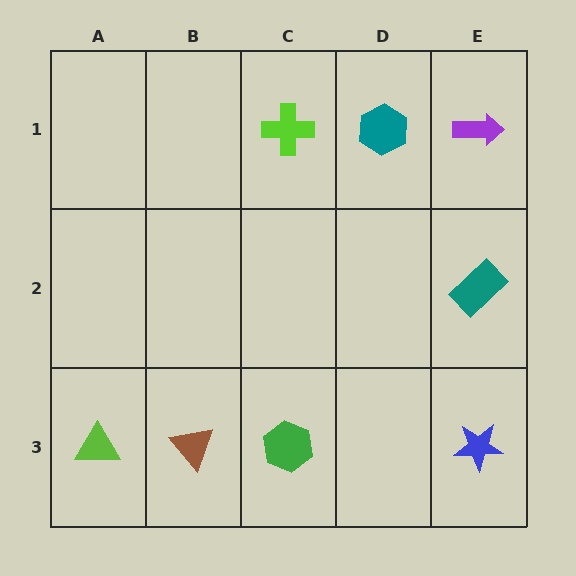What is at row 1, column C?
A lime cross.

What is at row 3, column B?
A brown triangle.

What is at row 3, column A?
A lime triangle.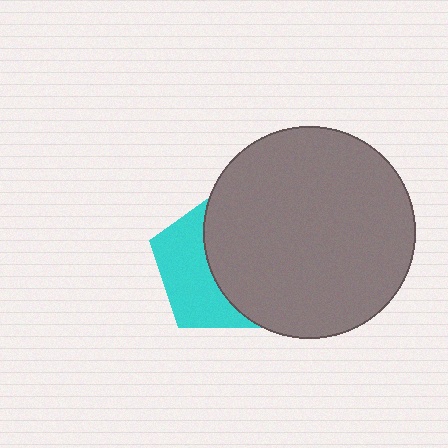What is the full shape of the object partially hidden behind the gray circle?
The partially hidden object is a cyan pentagon.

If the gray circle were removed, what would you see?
You would see the complete cyan pentagon.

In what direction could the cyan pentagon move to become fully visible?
The cyan pentagon could move left. That would shift it out from behind the gray circle entirely.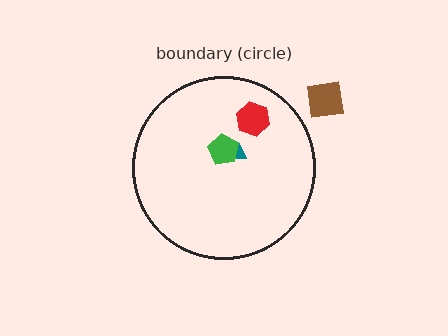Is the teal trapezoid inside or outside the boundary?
Inside.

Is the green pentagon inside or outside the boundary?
Inside.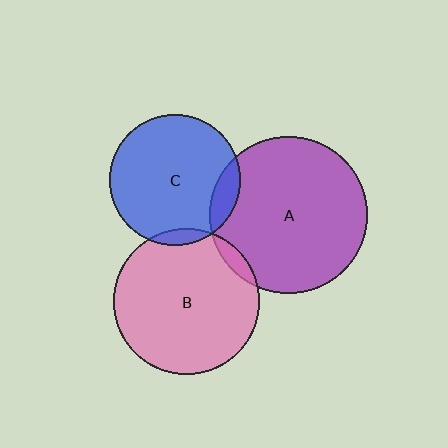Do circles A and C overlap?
Yes.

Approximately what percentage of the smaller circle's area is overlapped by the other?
Approximately 10%.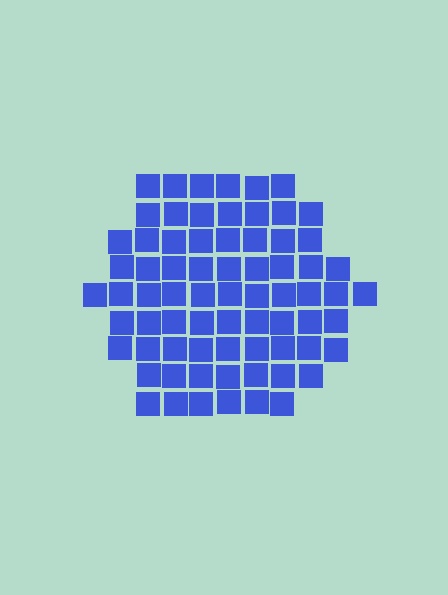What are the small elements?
The small elements are squares.